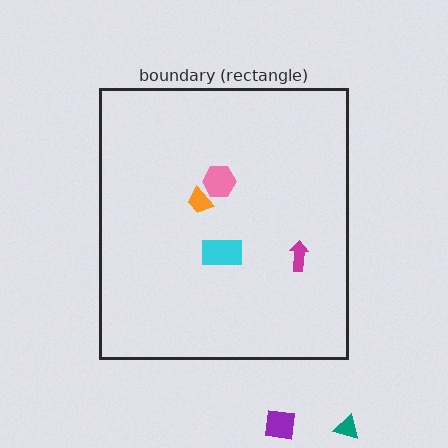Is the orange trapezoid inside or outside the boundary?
Inside.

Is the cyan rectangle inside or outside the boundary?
Inside.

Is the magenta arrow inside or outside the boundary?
Inside.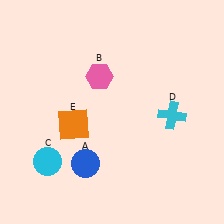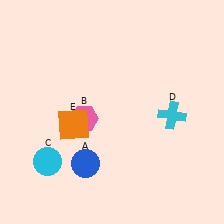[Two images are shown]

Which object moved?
The pink hexagon (B) moved down.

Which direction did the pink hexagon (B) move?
The pink hexagon (B) moved down.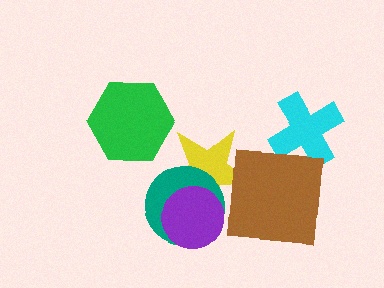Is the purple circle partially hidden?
No, no other shape covers it.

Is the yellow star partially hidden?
Yes, it is partially covered by another shape.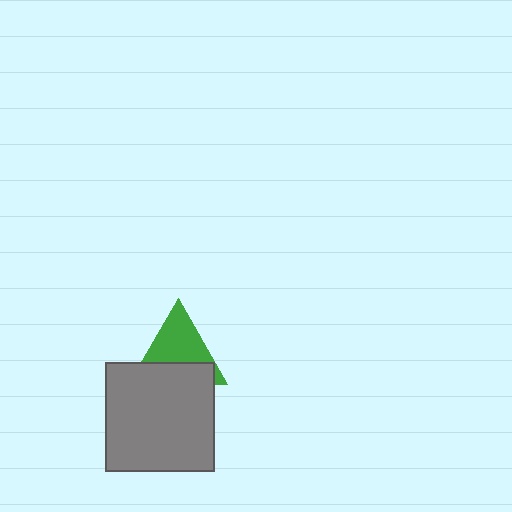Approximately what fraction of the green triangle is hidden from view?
Roughly 44% of the green triangle is hidden behind the gray square.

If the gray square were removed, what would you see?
You would see the complete green triangle.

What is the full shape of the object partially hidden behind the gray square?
The partially hidden object is a green triangle.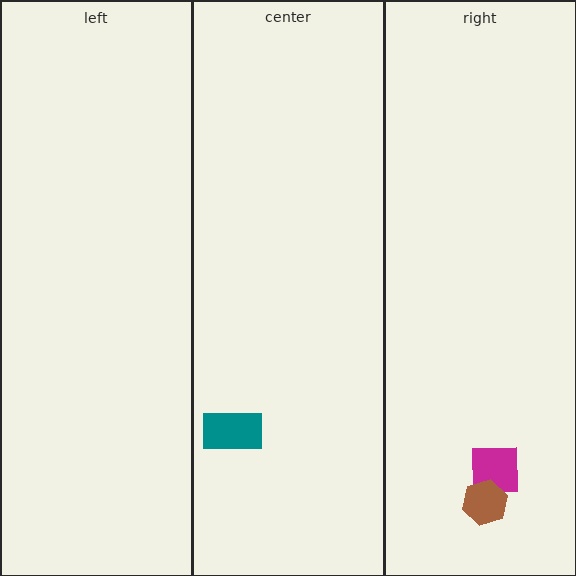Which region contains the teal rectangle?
The center region.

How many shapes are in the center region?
1.